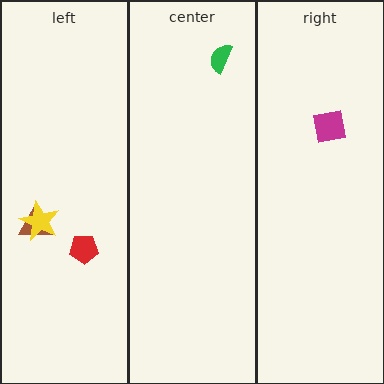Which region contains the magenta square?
The right region.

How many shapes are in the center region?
1.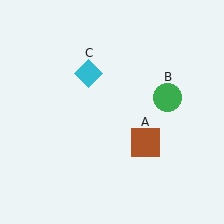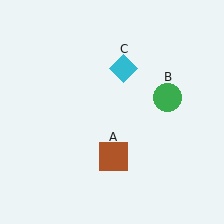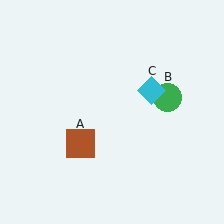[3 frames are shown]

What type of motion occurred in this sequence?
The brown square (object A), cyan diamond (object C) rotated clockwise around the center of the scene.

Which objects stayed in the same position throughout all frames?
Green circle (object B) remained stationary.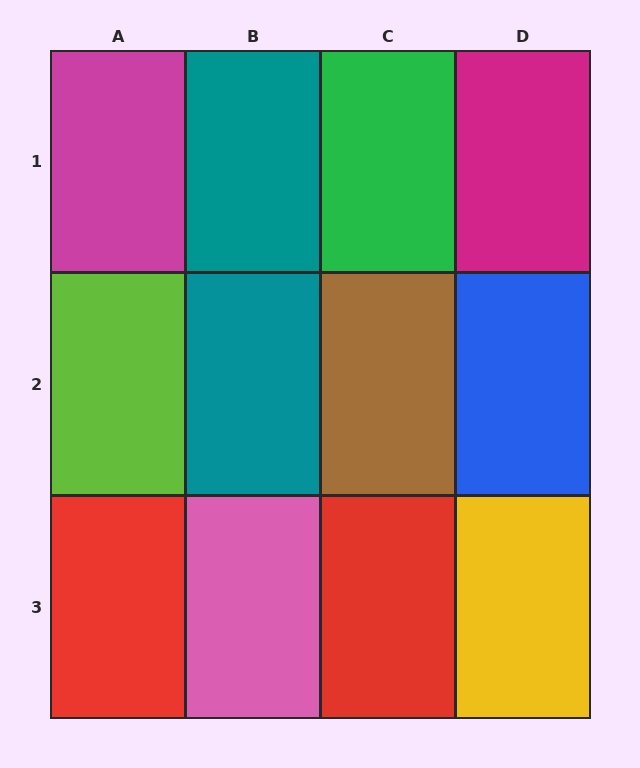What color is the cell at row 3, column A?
Red.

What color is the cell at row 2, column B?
Teal.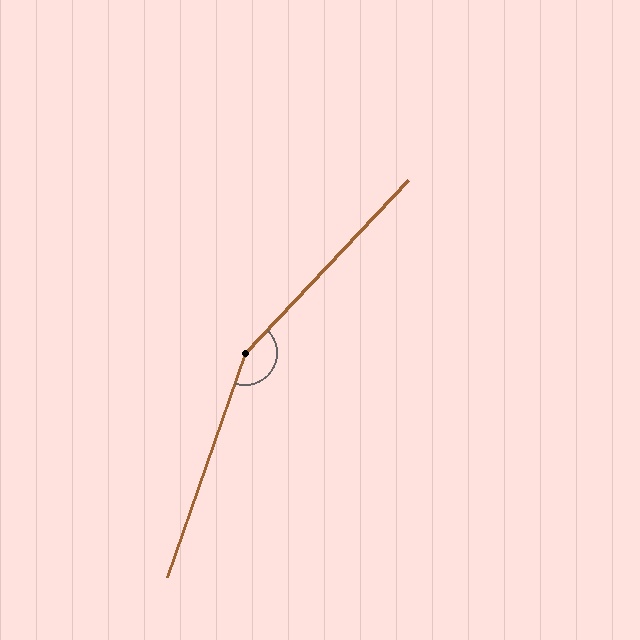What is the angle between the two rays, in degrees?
Approximately 155 degrees.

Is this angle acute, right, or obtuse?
It is obtuse.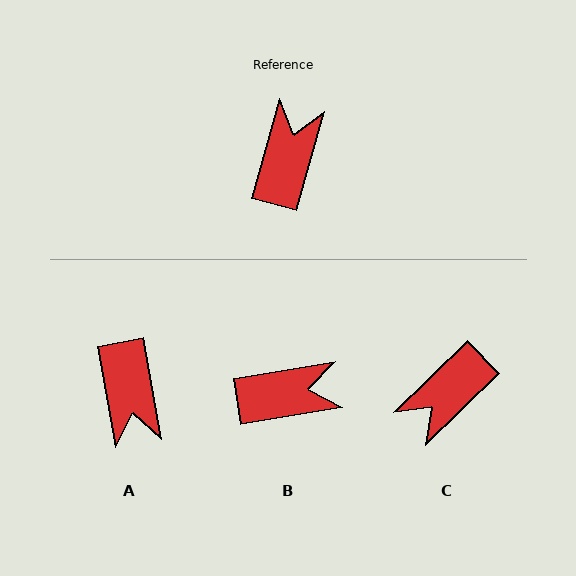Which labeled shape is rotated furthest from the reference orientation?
A, about 154 degrees away.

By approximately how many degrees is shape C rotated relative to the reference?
Approximately 150 degrees counter-clockwise.